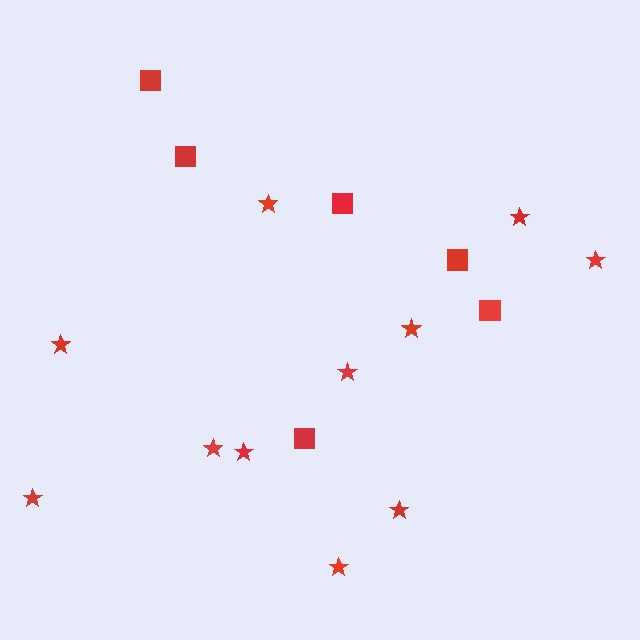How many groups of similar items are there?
There are 2 groups: one group of stars (11) and one group of squares (6).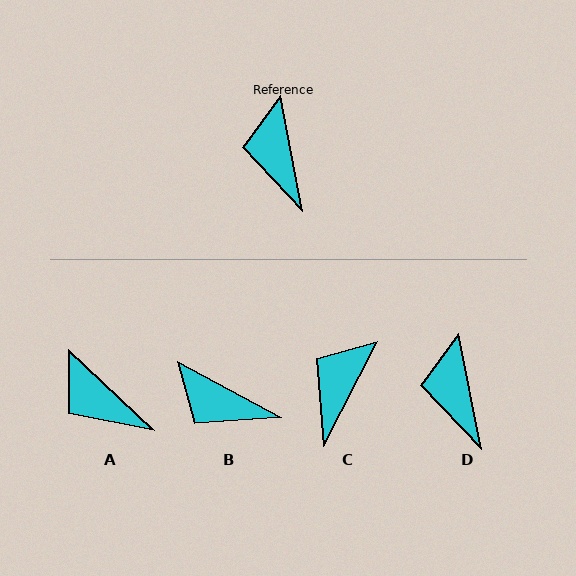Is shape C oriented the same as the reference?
No, it is off by about 38 degrees.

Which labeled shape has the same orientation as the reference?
D.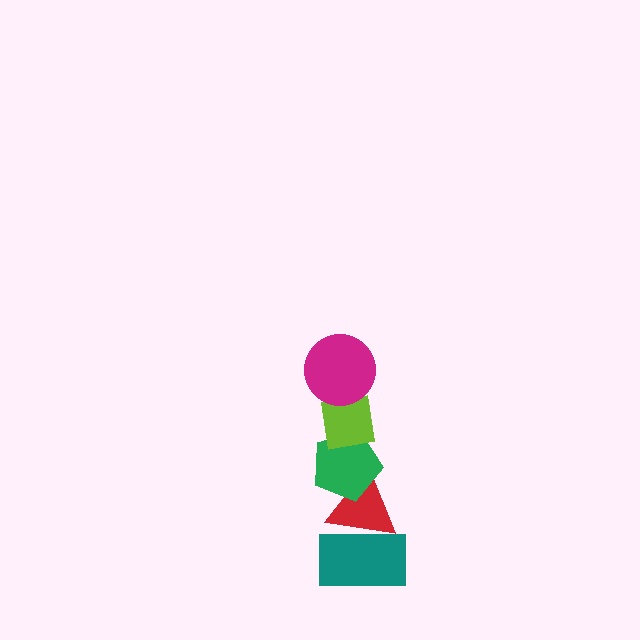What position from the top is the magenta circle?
The magenta circle is 1st from the top.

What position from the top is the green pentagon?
The green pentagon is 3rd from the top.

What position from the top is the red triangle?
The red triangle is 4th from the top.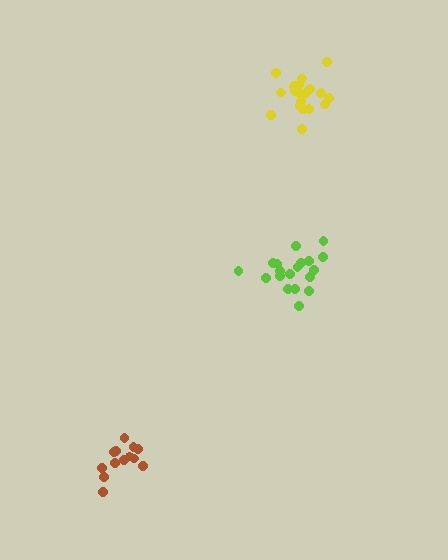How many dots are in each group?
Group 1: 13 dots, Group 2: 19 dots, Group 3: 19 dots (51 total).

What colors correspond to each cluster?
The clusters are colored: brown, lime, yellow.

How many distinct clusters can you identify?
There are 3 distinct clusters.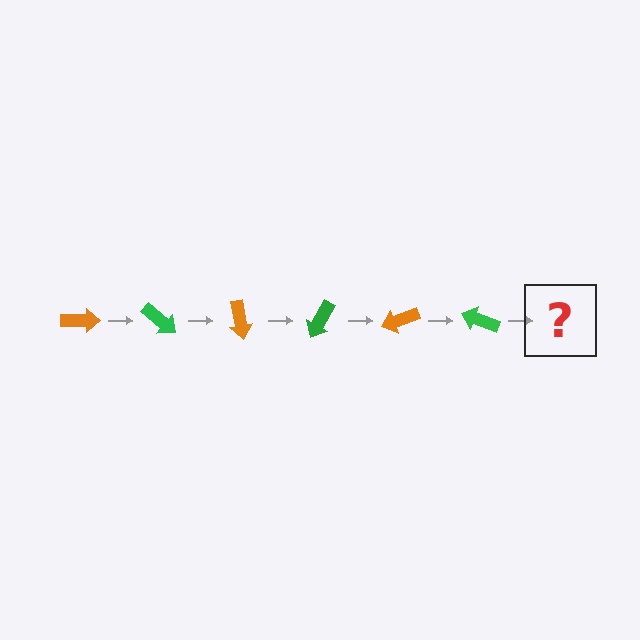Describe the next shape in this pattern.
It should be an orange arrow, rotated 240 degrees from the start.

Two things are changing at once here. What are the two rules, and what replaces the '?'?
The two rules are that it rotates 40 degrees each step and the color cycles through orange and green. The '?' should be an orange arrow, rotated 240 degrees from the start.